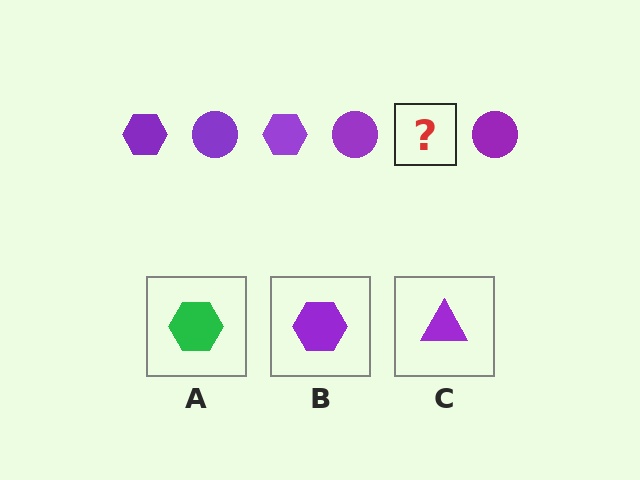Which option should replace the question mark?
Option B.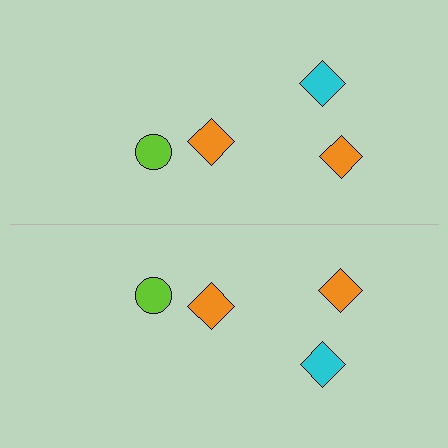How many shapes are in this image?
There are 8 shapes in this image.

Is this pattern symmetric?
Yes, this pattern has bilateral (reflection) symmetry.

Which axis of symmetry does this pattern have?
The pattern has a horizontal axis of symmetry running through the center of the image.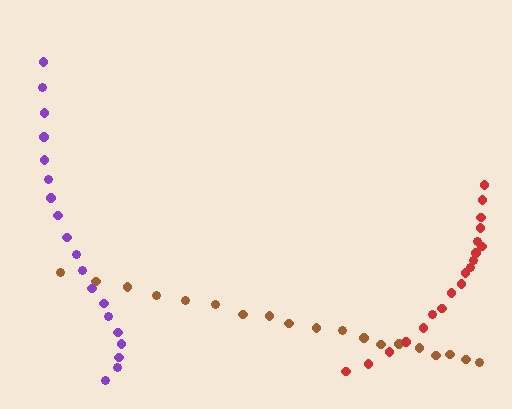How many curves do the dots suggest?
There are 3 distinct paths.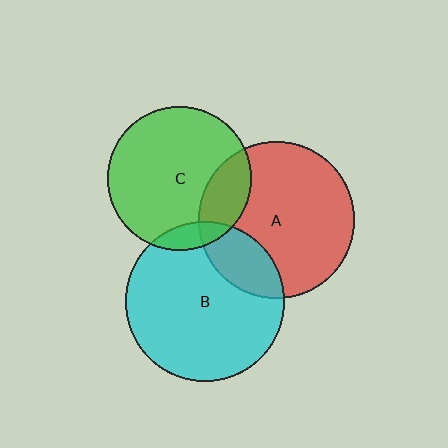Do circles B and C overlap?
Yes.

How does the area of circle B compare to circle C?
Approximately 1.2 times.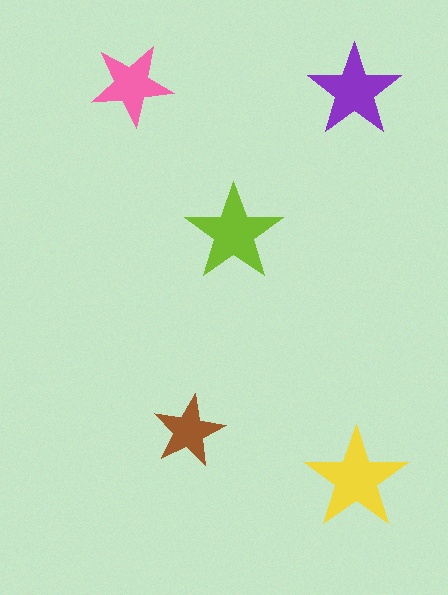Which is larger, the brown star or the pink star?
The pink one.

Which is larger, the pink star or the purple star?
The purple one.